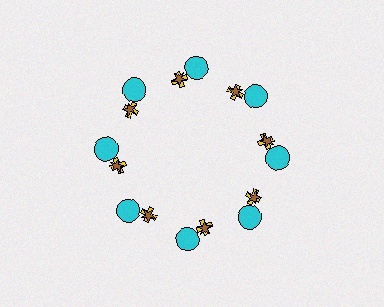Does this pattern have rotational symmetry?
Yes, this pattern has 8-fold rotational symmetry. It looks the same after rotating 45 degrees around the center.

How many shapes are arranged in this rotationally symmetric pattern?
There are 24 shapes, arranged in 8 groups of 3.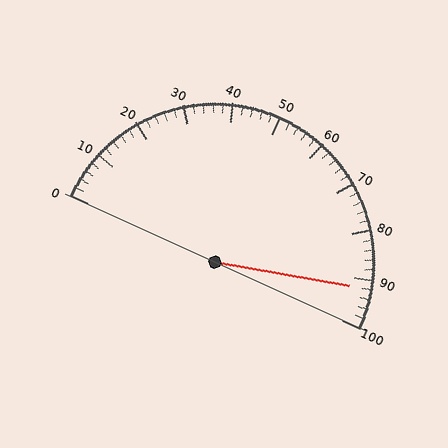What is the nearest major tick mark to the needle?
The nearest major tick mark is 90.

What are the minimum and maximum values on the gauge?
The gauge ranges from 0 to 100.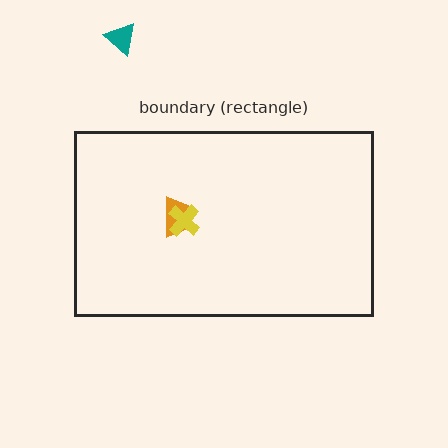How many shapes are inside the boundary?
2 inside, 1 outside.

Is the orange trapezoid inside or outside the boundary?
Inside.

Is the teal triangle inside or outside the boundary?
Outside.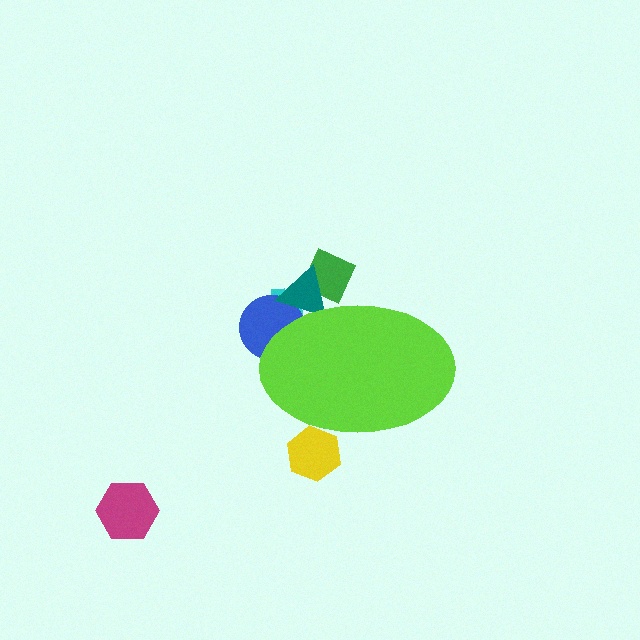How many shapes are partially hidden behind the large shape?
5 shapes are partially hidden.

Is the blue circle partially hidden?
Yes, the blue circle is partially hidden behind the lime ellipse.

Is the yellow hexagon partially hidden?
Yes, the yellow hexagon is partially hidden behind the lime ellipse.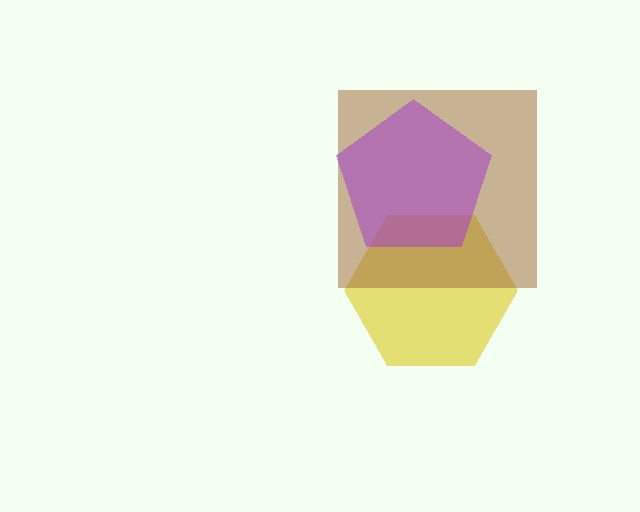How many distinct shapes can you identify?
There are 3 distinct shapes: a yellow hexagon, a brown square, a purple pentagon.